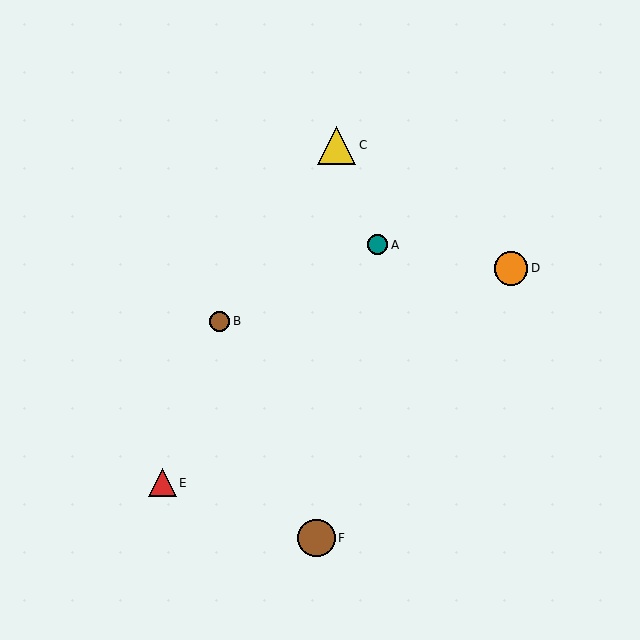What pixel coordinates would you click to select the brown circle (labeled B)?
Click at (220, 321) to select the brown circle B.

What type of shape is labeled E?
Shape E is a red triangle.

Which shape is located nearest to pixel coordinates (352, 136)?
The yellow triangle (labeled C) at (337, 145) is nearest to that location.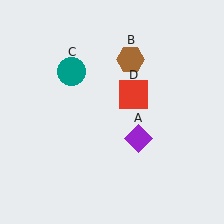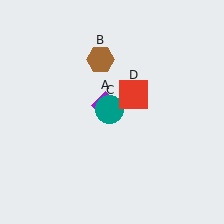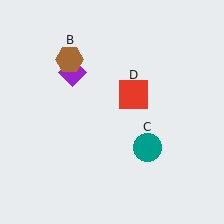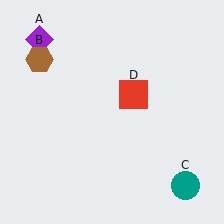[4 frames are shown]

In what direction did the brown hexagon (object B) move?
The brown hexagon (object B) moved left.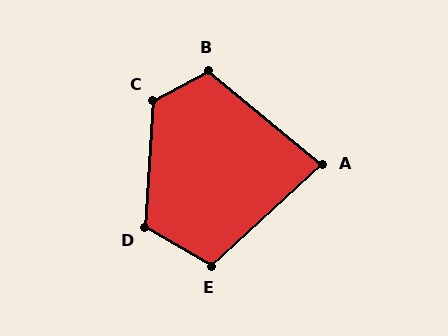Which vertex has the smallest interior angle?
A, at approximately 82 degrees.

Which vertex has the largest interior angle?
C, at approximately 121 degrees.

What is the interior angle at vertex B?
Approximately 113 degrees (obtuse).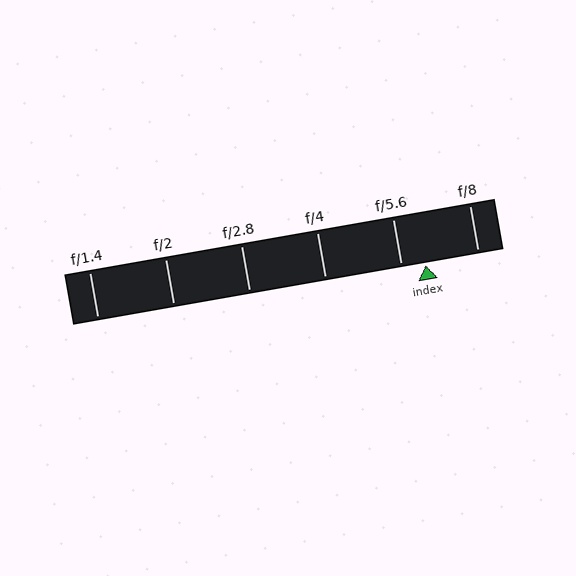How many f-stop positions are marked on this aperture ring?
There are 6 f-stop positions marked.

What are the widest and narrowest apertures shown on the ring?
The widest aperture shown is f/1.4 and the narrowest is f/8.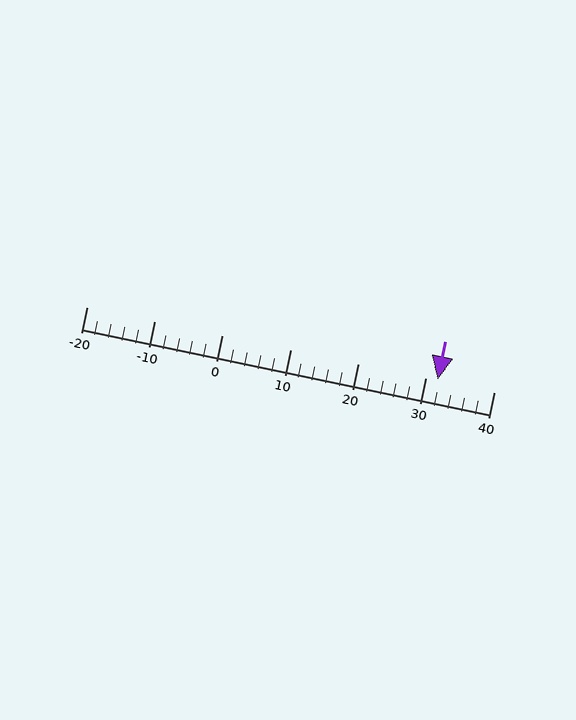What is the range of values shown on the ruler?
The ruler shows values from -20 to 40.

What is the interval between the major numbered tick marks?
The major tick marks are spaced 10 units apart.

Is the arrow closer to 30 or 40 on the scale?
The arrow is closer to 30.